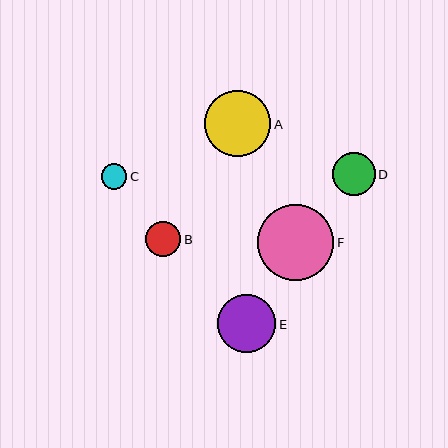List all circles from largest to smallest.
From largest to smallest: F, A, E, D, B, C.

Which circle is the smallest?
Circle C is the smallest with a size of approximately 25 pixels.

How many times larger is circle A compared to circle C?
Circle A is approximately 2.6 times the size of circle C.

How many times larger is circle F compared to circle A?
Circle F is approximately 1.1 times the size of circle A.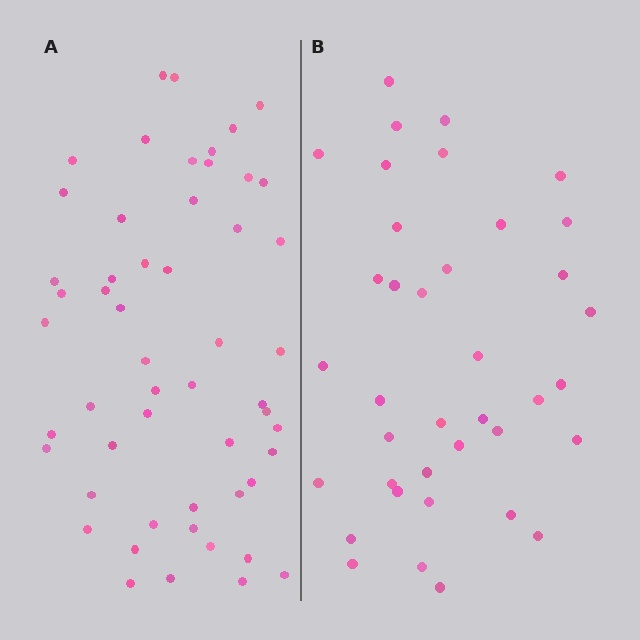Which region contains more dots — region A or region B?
Region A (the left region) has more dots.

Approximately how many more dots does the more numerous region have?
Region A has approximately 15 more dots than region B.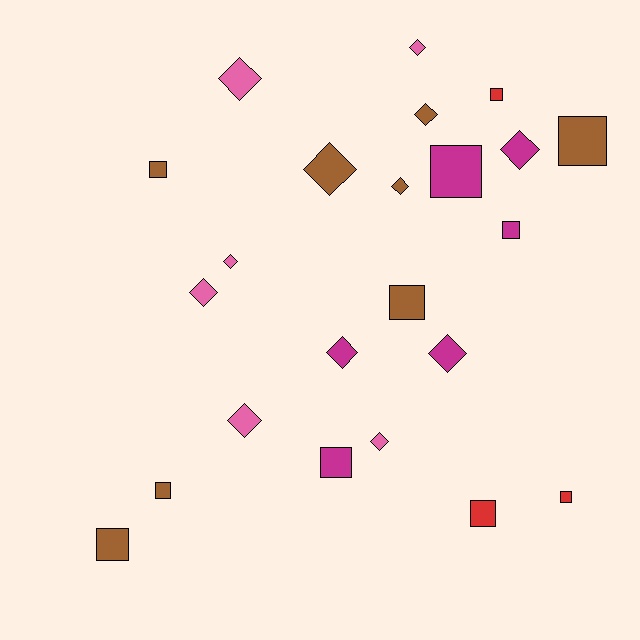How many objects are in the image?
There are 23 objects.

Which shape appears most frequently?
Diamond, with 12 objects.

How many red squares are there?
There are 3 red squares.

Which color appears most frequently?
Brown, with 8 objects.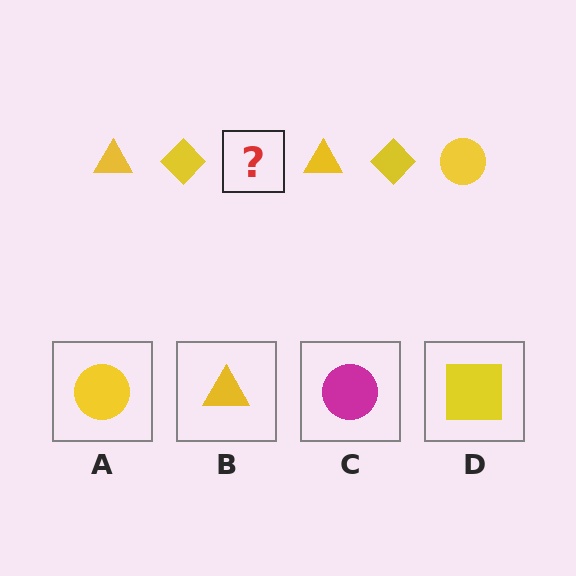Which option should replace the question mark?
Option A.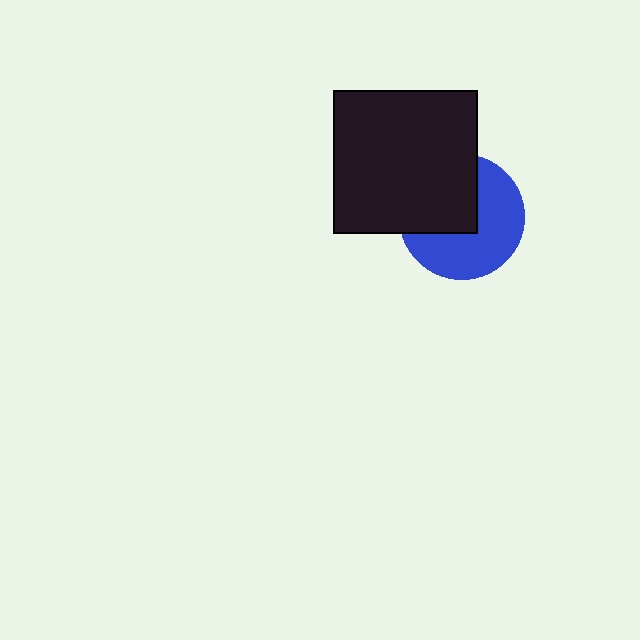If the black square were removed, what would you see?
You would see the complete blue circle.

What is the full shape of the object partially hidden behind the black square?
The partially hidden object is a blue circle.